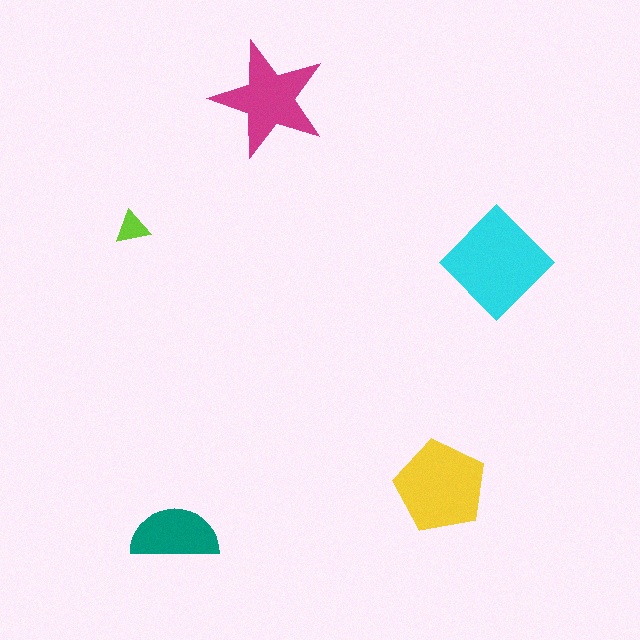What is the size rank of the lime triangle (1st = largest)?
5th.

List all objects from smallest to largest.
The lime triangle, the teal semicircle, the magenta star, the yellow pentagon, the cyan diamond.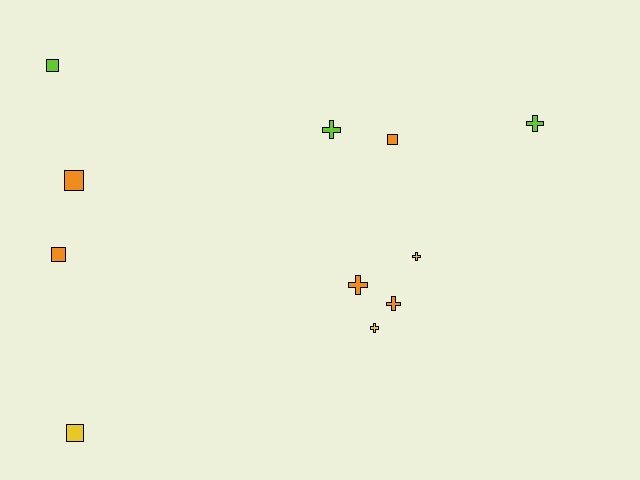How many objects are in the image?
There are 11 objects.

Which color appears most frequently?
Orange, with 5 objects.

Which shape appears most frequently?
Cross, with 6 objects.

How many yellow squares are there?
There is 1 yellow square.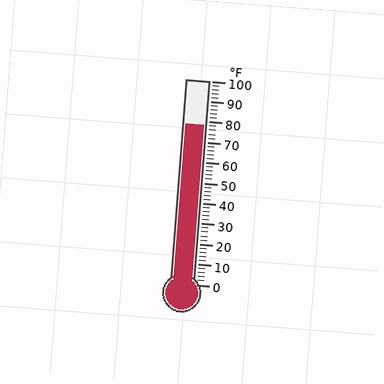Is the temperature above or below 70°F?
The temperature is above 70°F.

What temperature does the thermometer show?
The thermometer shows approximately 78°F.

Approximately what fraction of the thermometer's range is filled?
The thermometer is filled to approximately 80% of its range.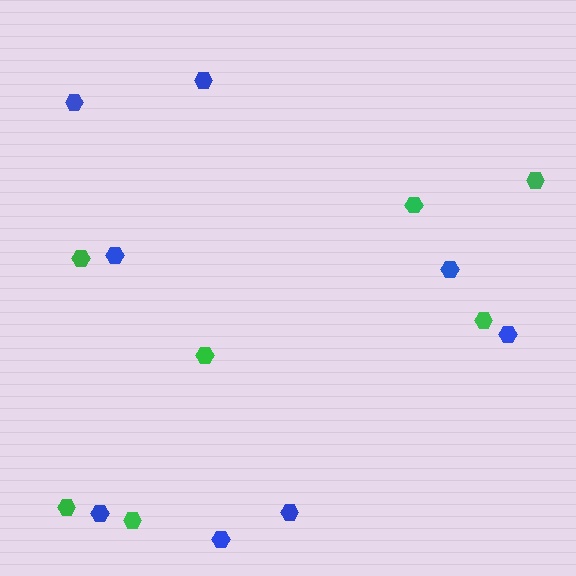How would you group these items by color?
There are 2 groups: one group of green hexagons (7) and one group of blue hexagons (8).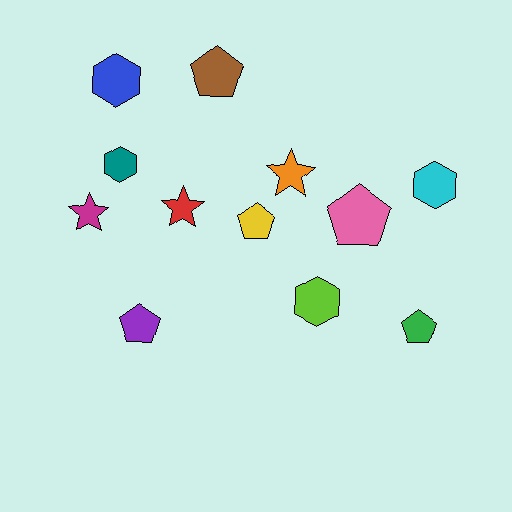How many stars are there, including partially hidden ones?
There are 3 stars.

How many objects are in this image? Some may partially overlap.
There are 12 objects.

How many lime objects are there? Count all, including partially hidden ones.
There is 1 lime object.